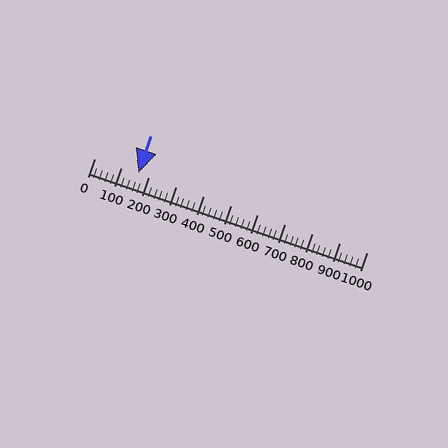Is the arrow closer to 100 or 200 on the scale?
The arrow is closer to 200.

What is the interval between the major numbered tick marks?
The major tick marks are spaced 100 units apart.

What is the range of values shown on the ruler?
The ruler shows values from 0 to 1000.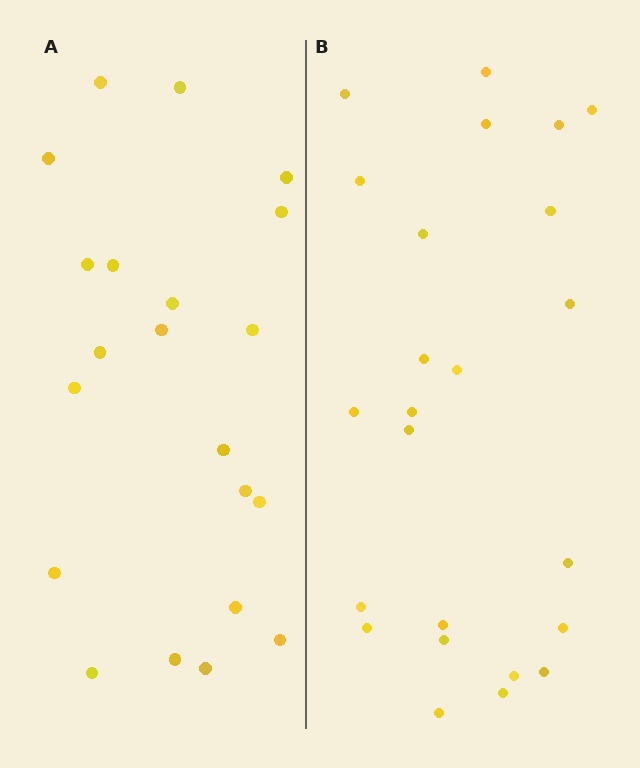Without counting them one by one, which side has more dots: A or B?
Region B (the right region) has more dots.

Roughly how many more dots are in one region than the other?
Region B has just a few more — roughly 2 or 3 more dots than region A.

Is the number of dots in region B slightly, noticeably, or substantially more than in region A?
Region B has only slightly more — the two regions are fairly close. The ratio is roughly 1.1 to 1.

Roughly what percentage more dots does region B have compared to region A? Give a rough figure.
About 15% more.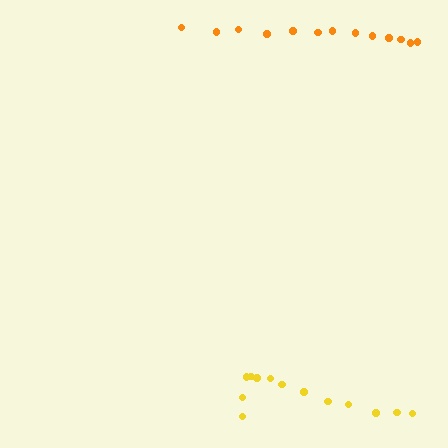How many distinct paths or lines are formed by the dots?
There are 2 distinct paths.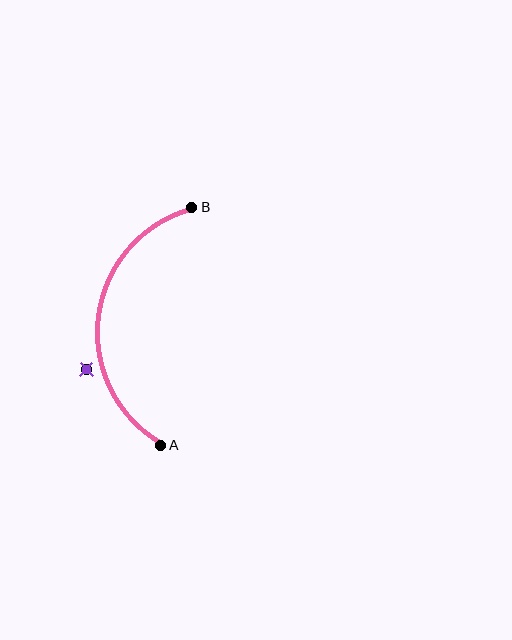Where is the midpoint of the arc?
The arc midpoint is the point on the curve farthest from the straight line joining A and B. It sits to the left of that line.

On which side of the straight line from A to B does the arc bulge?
The arc bulges to the left of the straight line connecting A and B.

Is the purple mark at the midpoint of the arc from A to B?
No — the purple mark does not lie on the arc at all. It sits slightly outside the curve.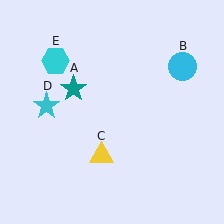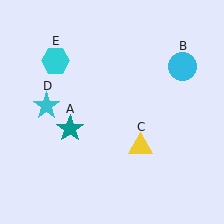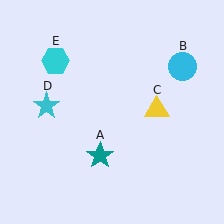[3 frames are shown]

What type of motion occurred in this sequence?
The teal star (object A), yellow triangle (object C) rotated counterclockwise around the center of the scene.